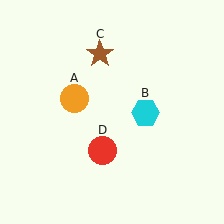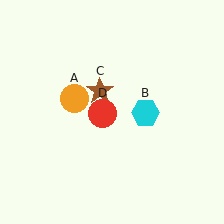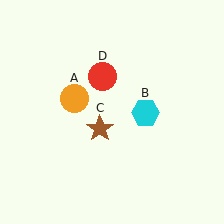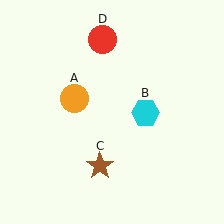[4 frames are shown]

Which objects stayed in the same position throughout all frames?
Orange circle (object A) and cyan hexagon (object B) remained stationary.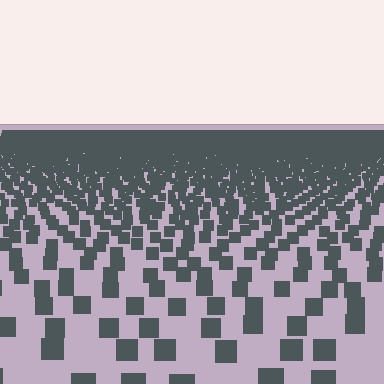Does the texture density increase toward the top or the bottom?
Density increases toward the top.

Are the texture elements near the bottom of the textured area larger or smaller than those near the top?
Larger. Near the bottom, elements are closer to the viewer and appear at a bigger on-screen size.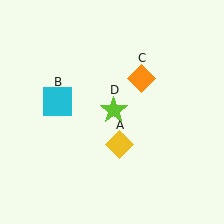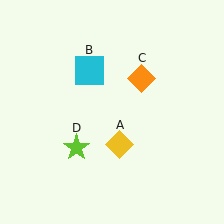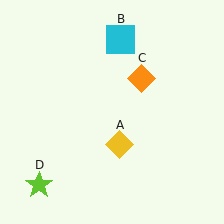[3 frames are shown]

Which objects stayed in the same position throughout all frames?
Yellow diamond (object A) and orange diamond (object C) remained stationary.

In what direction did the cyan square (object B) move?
The cyan square (object B) moved up and to the right.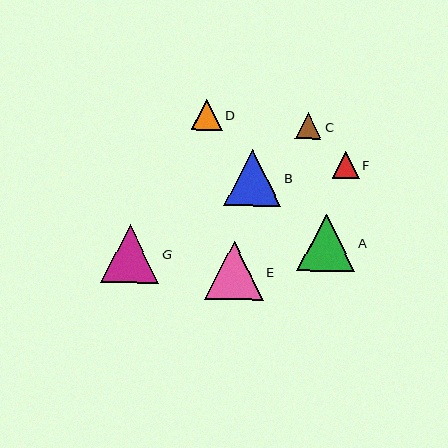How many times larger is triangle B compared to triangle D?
Triangle B is approximately 1.8 times the size of triangle D.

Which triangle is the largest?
Triangle E is the largest with a size of approximately 58 pixels.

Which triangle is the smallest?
Triangle C is the smallest with a size of approximately 26 pixels.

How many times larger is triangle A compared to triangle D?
Triangle A is approximately 1.9 times the size of triangle D.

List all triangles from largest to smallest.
From largest to smallest: E, G, A, B, D, F, C.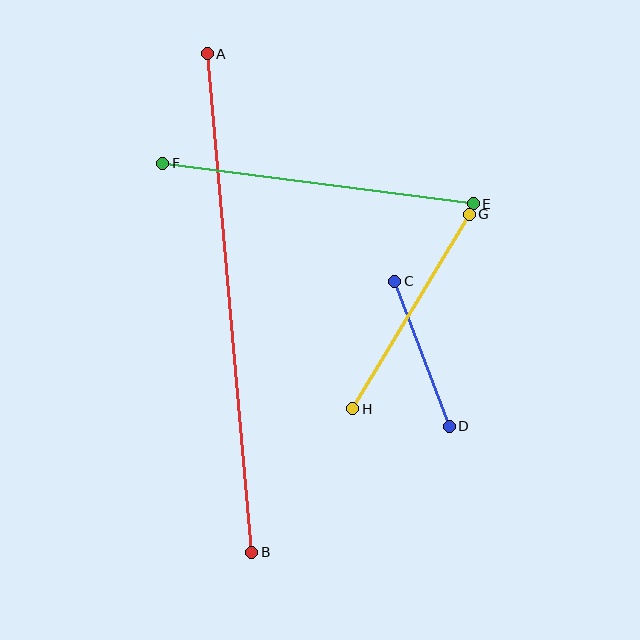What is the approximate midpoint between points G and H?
The midpoint is at approximately (411, 311) pixels.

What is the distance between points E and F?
The distance is approximately 313 pixels.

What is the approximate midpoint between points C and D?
The midpoint is at approximately (422, 354) pixels.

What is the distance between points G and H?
The distance is approximately 227 pixels.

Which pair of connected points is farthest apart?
Points A and B are farthest apart.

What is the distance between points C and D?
The distance is approximately 155 pixels.